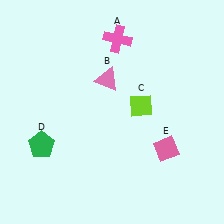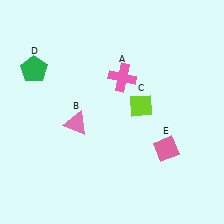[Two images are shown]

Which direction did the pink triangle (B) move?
The pink triangle (B) moved down.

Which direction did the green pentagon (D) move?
The green pentagon (D) moved up.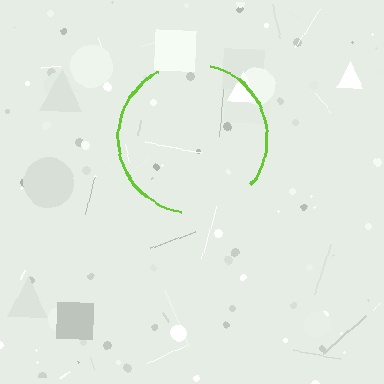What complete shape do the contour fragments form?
The contour fragments form a circle.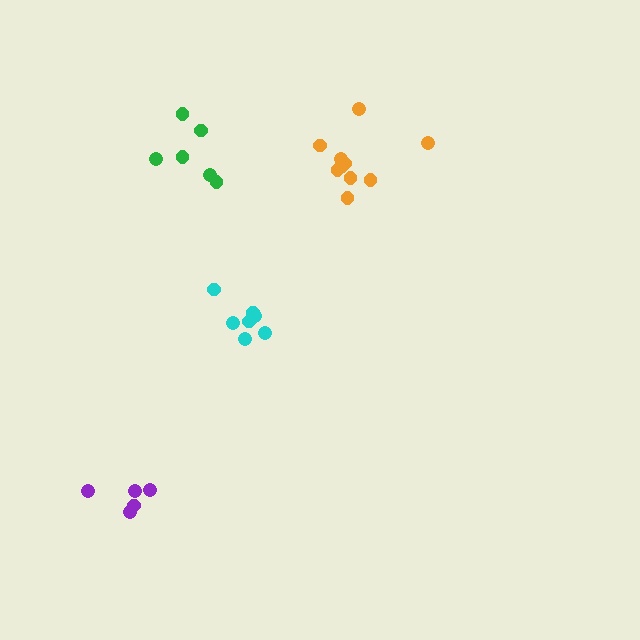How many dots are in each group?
Group 1: 11 dots, Group 2: 7 dots, Group 3: 6 dots, Group 4: 5 dots (29 total).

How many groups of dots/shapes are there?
There are 4 groups.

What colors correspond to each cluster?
The clusters are colored: orange, cyan, green, purple.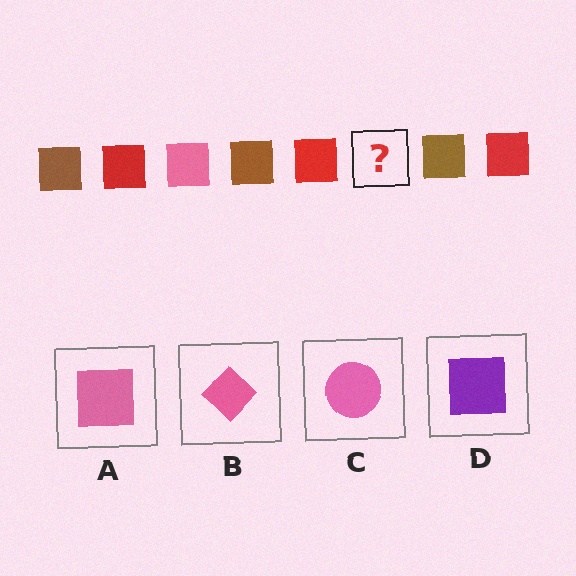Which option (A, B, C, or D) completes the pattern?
A.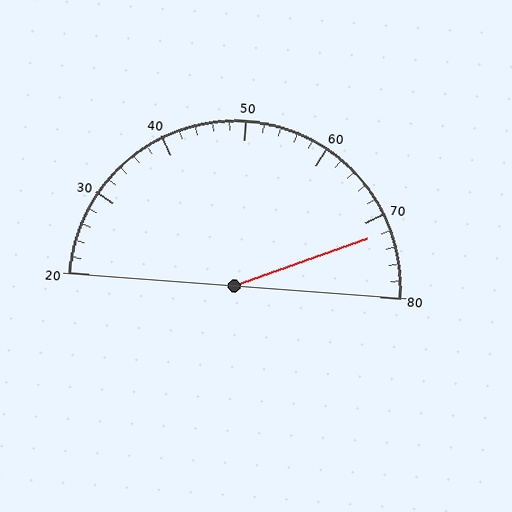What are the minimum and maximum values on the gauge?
The gauge ranges from 20 to 80.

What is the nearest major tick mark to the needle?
The nearest major tick mark is 70.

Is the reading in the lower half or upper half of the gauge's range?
The reading is in the upper half of the range (20 to 80).